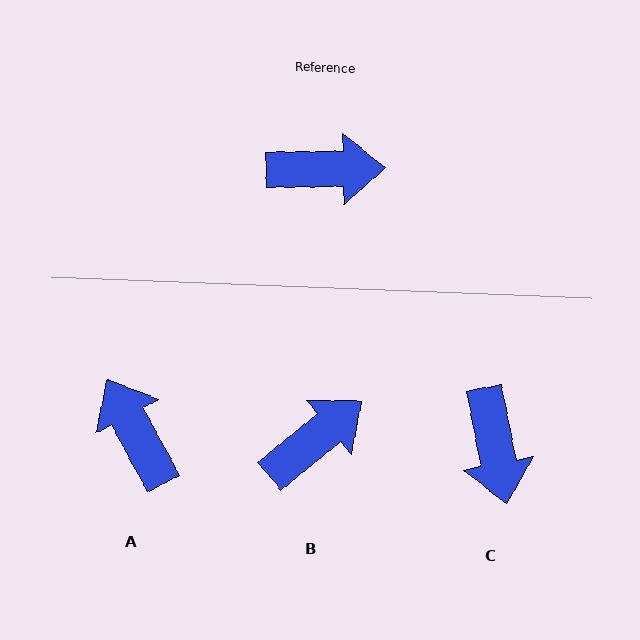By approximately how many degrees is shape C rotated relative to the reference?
Approximately 80 degrees clockwise.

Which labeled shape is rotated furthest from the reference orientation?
A, about 117 degrees away.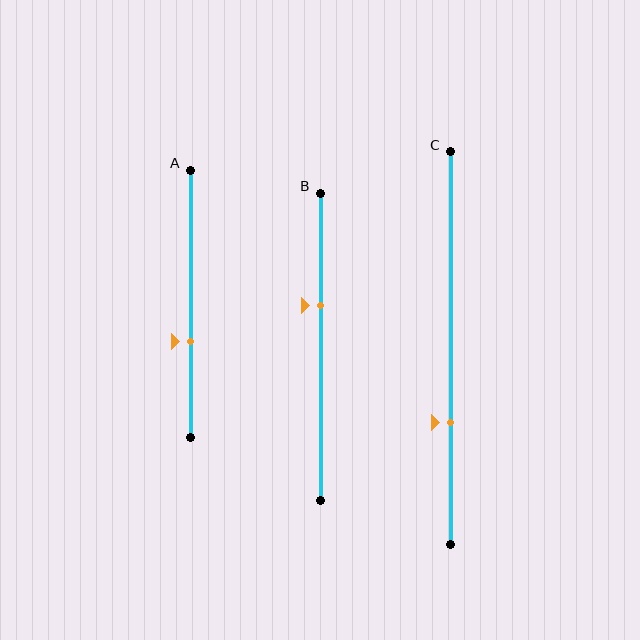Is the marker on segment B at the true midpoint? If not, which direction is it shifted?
No, the marker on segment B is shifted upward by about 14% of the segment length.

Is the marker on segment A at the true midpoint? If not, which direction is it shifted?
No, the marker on segment A is shifted downward by about 14% of the segment length.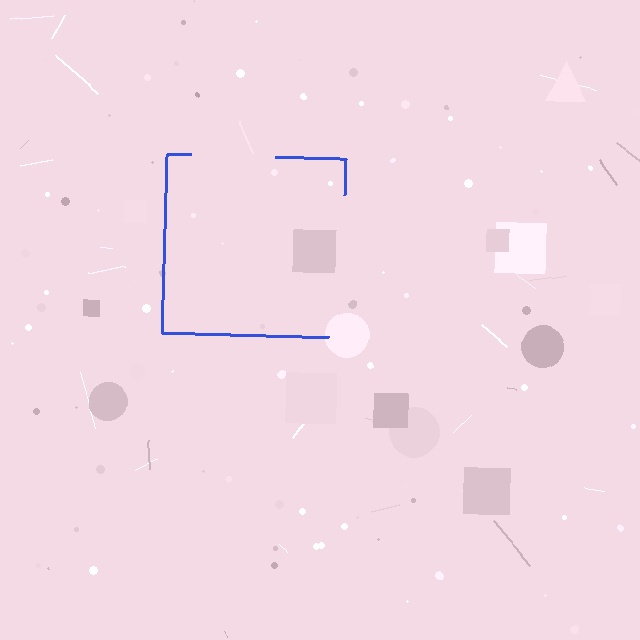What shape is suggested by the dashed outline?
The dashed outline suggests a square.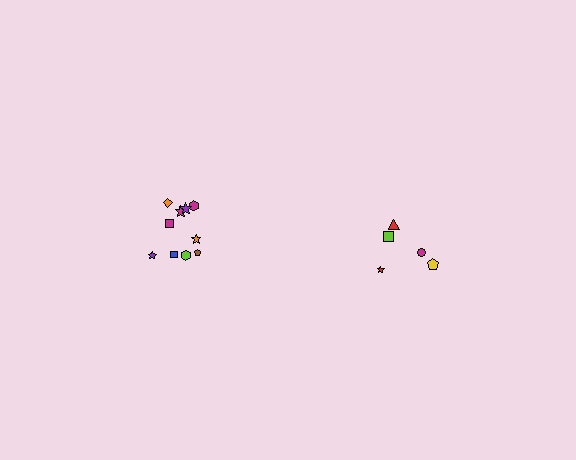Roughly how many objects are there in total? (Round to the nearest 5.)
Roughly 15 objects in total.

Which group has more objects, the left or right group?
The left group.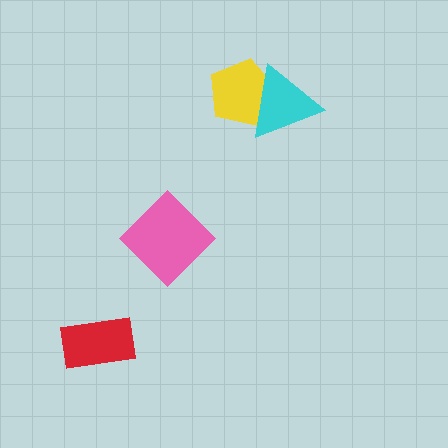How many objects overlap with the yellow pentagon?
1 object overlaps with the yellow pentagon.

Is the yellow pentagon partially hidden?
Yes, it is partially covered by another shape.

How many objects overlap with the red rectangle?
0 objects overlap with the red rectangle.